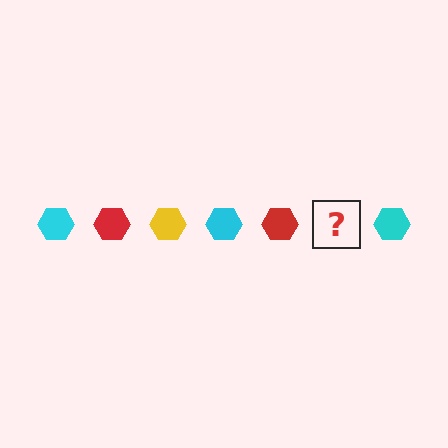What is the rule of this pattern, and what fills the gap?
The rule is that the pattern cycles through cyan, red, yellow hexagons. The gap should be filled with a yellow hexagon.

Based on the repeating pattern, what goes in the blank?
The blank should be a yellow hexagon.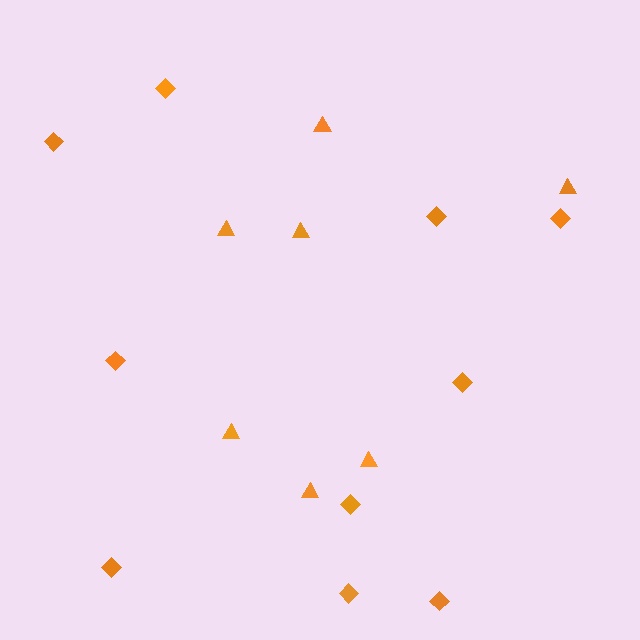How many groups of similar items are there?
There are 2 groups: one group of triangles (7) and one group of diamonds (10).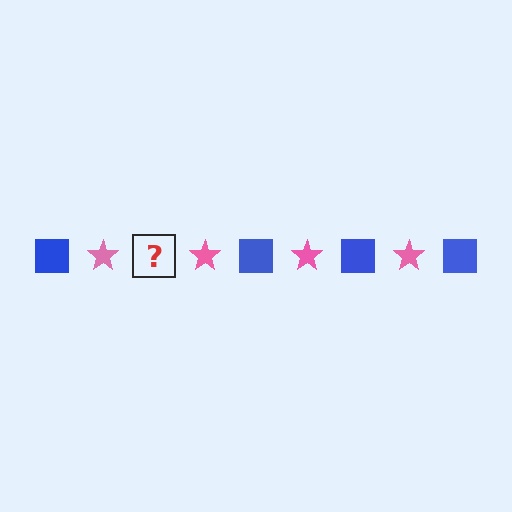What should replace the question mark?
The question mark should be replaced with a blue square.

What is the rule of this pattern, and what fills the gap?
The rule is that the pattern alternates between blue square and pink star. The gap should be filled with a blue square.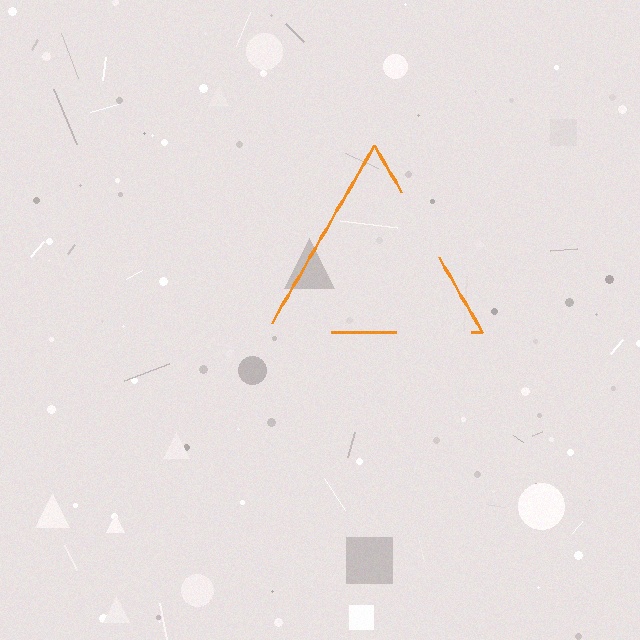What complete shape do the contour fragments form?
The contour fragments form a triangle.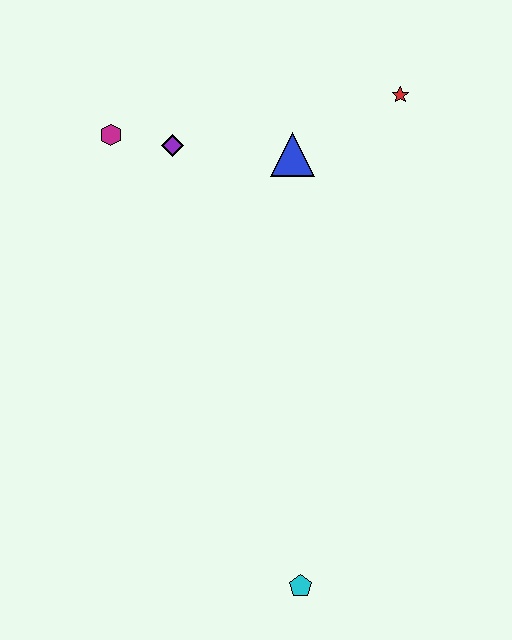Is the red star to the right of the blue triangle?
Yes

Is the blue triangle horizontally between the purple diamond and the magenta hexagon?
No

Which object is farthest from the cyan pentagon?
The red star is farthest from the cyan pentagon.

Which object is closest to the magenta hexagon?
The purple diamond is closest to the magenta hexagon.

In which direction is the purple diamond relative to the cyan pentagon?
The purple diamond is above the cyan pentagon.